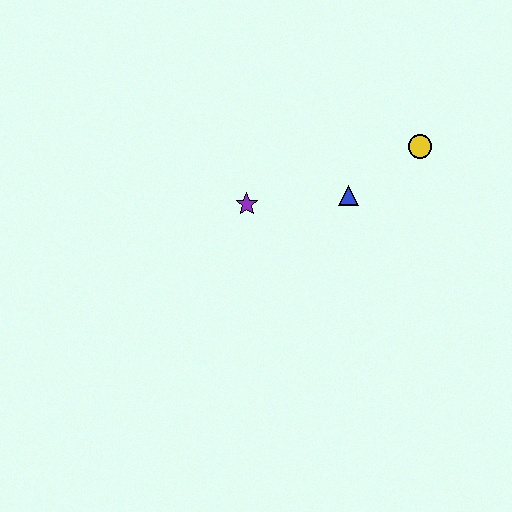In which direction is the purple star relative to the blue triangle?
The purple star is to the left of the blue triangle.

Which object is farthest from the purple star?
The yellow circle is farthest from the purple star.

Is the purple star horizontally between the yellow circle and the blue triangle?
No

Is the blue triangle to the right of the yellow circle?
No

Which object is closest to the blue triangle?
The yellow circle is closest to the blue triangle.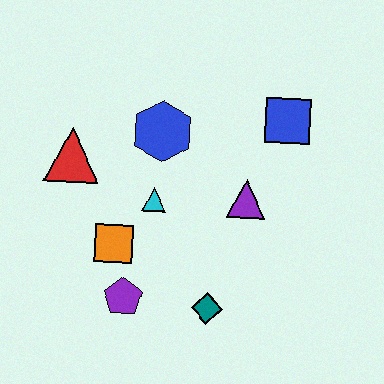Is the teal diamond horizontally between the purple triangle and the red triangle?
Yes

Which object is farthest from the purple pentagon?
The blue square is farthest from the purple pentagon.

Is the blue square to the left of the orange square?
No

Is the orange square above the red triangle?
No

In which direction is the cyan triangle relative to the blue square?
The cyan triangle is to the left of the blue square.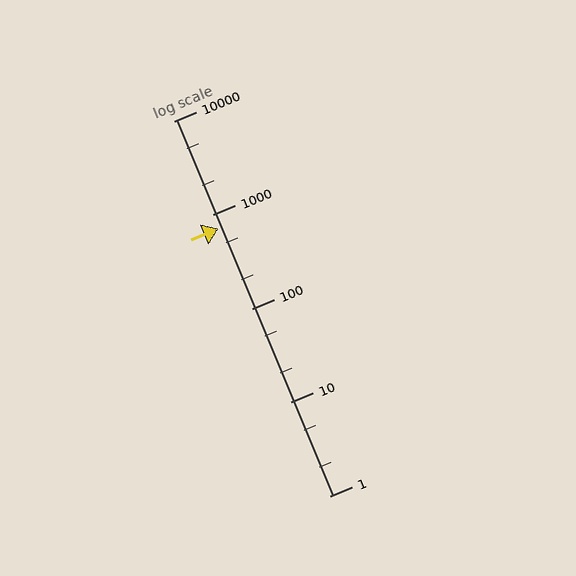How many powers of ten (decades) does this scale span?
The scale spans 4 decades, from 1 to 10000.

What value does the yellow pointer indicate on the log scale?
The pointer indicates approximately 710.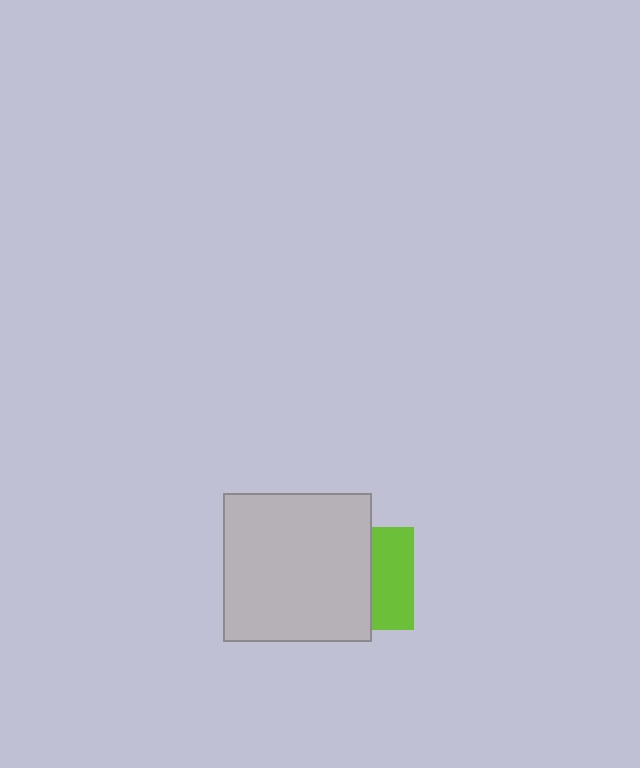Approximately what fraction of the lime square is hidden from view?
Roughly 59% of the lime square is hidden behind the light gray square.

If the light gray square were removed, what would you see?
You would see the complete lime square.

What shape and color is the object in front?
The object in front is a light gray square.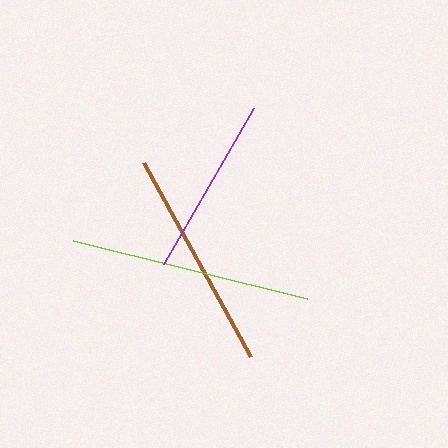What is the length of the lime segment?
The lime segment is approximately 241 pixels long.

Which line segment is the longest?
The lime line is the longest at approximately 241 pixels.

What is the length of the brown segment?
The brown segment is approximately 222 pixels long.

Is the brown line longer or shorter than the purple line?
The brown line is longer than the purple line.